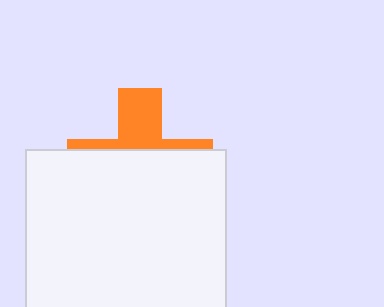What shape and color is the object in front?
The object in front is a white square.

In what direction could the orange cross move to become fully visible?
The orange cross could move up. That would shift it out from behind the white square entirely.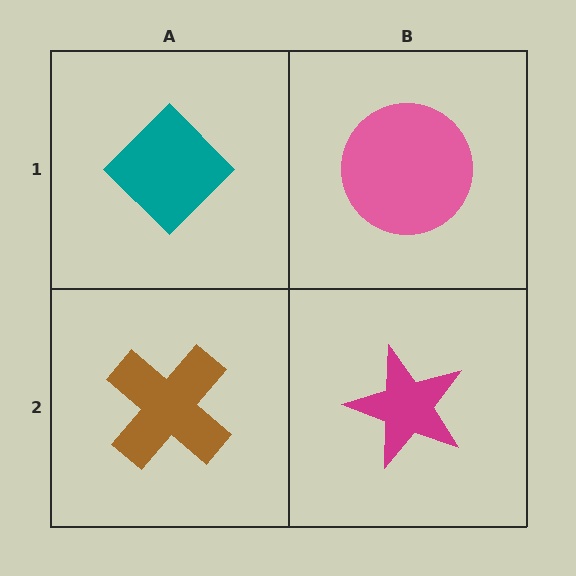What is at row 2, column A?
A brown cross.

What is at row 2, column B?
A magenta star.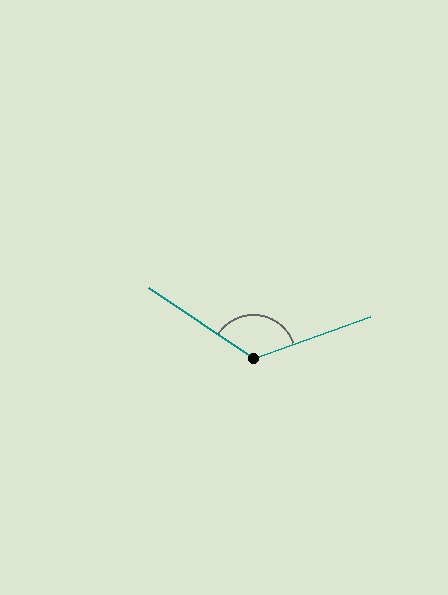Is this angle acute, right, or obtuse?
It is obtuse.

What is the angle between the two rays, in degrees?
Approximately 126 degrees.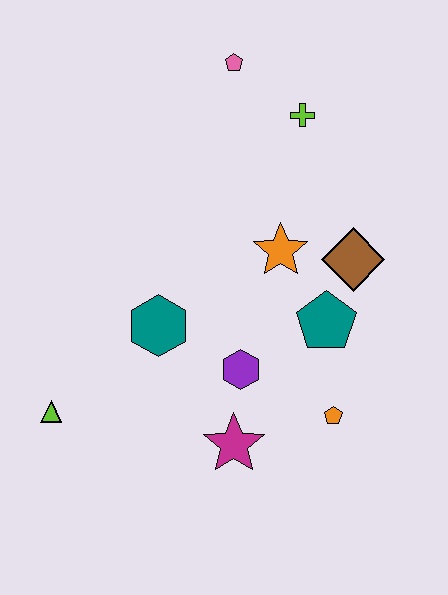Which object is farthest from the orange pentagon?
The pink pentagon is farthest from the orange pentagon.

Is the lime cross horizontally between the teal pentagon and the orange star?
Yes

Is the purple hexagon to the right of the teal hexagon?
Yes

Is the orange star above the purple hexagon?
Yes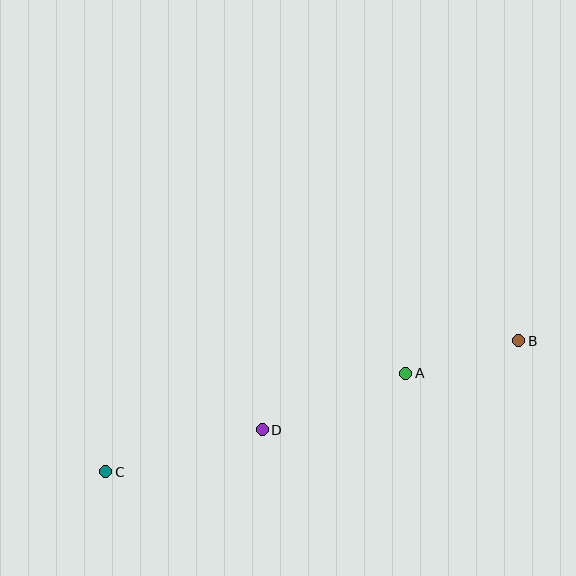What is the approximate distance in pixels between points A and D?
The distance between A and D is approximately 154 pixels.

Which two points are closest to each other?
Points A and B are closest to each other.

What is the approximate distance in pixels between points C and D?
The distance between C and D is approximately 162 pixels.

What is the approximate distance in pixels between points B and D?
The distance between B and D is approximately 271 pixels.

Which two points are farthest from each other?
Points B and C are farthest from each other.